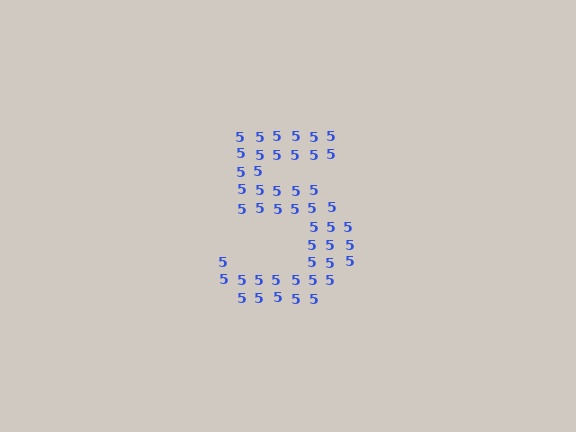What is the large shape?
The large shape is the digit 5.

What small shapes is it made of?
It is made of small digit 5's.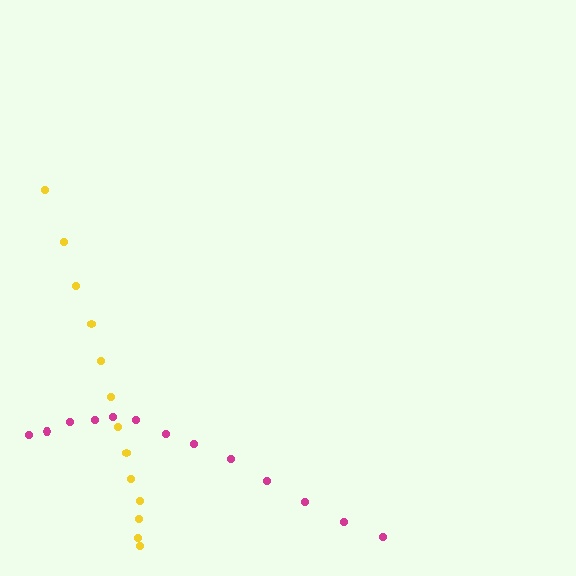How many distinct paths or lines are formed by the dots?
There are 2 distinct paths.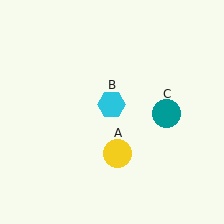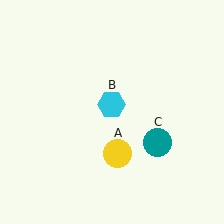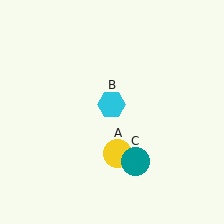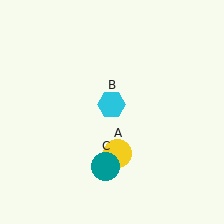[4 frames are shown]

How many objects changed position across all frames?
1 object changed position: teal circle (object C).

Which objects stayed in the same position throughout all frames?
Yellow circle (object A) and cyan hexagon (object B) remained stationary.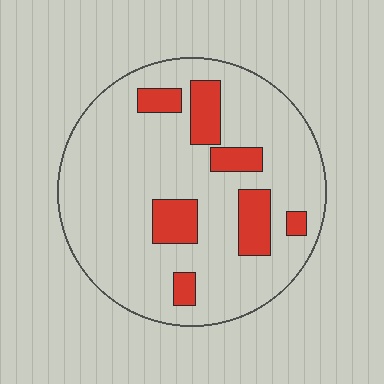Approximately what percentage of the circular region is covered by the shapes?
Approximately 20%.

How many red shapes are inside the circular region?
7.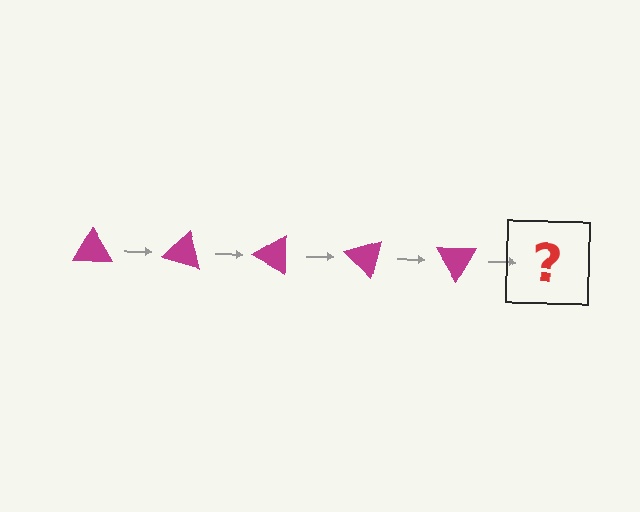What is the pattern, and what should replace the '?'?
The pattern is that the triangle rotates 15 degrees each step. The '?' should be a magenta triangle rotated 75 degrees.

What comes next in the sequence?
The next element should be a magenta triangle rotated 75 degrees.